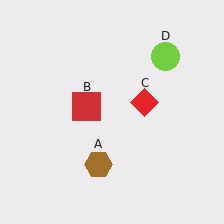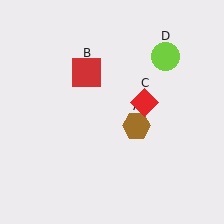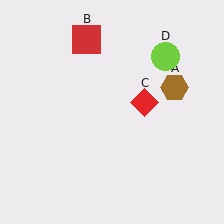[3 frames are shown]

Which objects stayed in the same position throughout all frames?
Red diamond (object C) and lime circle (object D) remained stationary.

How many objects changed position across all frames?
2 objects changed position: brown hexagon (object A), red square (object B).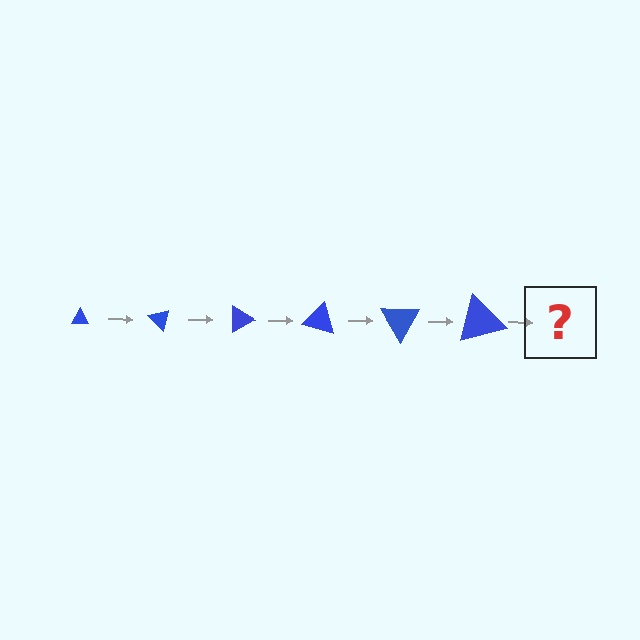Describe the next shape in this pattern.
It should be a triangle, larger than the previous one and rotated 270 degrees from the start.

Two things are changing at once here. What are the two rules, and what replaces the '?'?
The two rules are that the triangle grows larger each step and it rotates 45 degrees each step. The '?' should be a triangle, larger than the previous one and rotated 270 degrees from the start.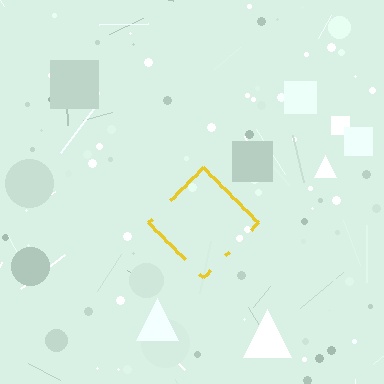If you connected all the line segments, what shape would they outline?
They would outline a diamond.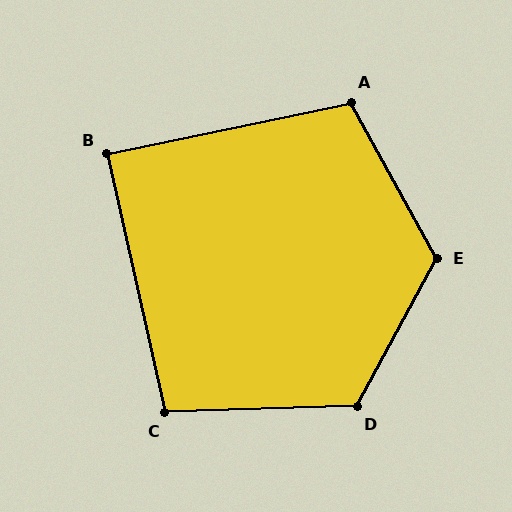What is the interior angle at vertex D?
Approximately 120 degrees (obtuse).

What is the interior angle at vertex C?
Approximately 101 degrees (obtuse).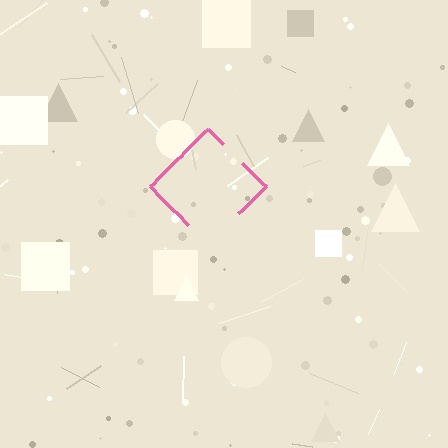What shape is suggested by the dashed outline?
The dashed outline suggests a diamond.